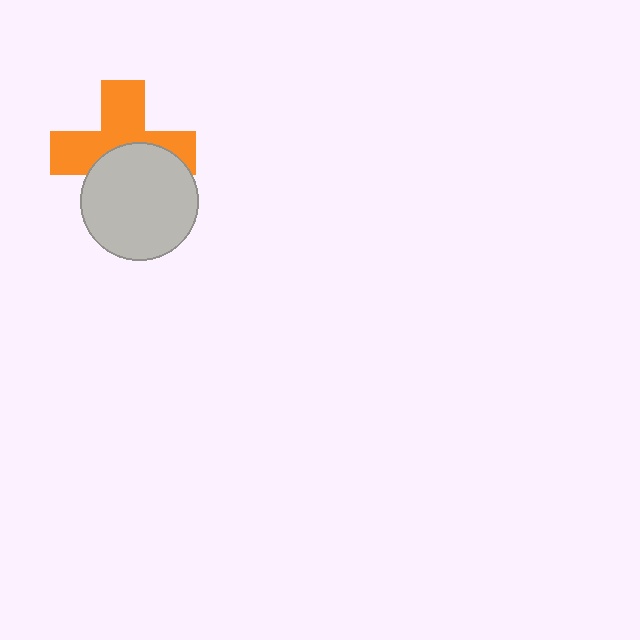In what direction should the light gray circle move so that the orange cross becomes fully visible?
The light gray circle should move down. That is the shortest direction to clear the overlap and leave the orange cross fully visible.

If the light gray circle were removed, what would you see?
You would see the complete orange cross.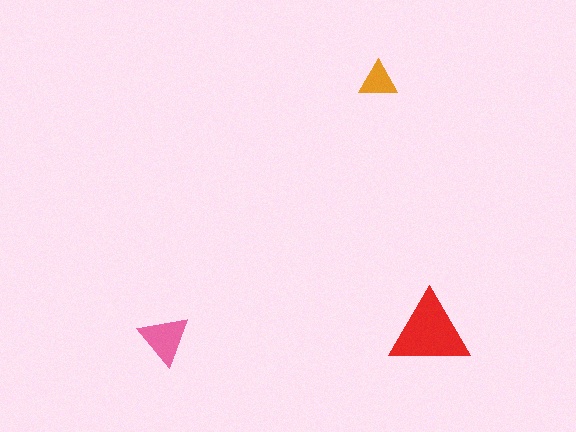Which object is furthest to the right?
The red triangle is rightmost.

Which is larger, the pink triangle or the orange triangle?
The pink one.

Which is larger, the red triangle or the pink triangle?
The red one.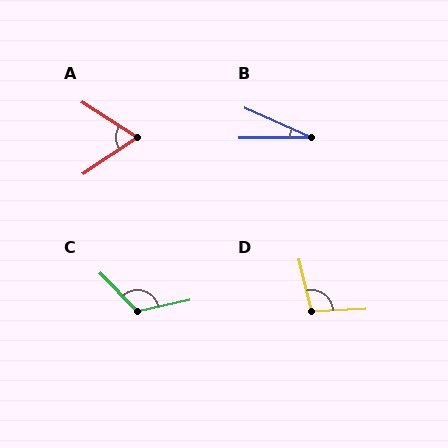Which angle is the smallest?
B, at approximately 24 degrees.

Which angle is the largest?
C, at approximately 122 degrees.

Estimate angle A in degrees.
Approximately 66 degrees.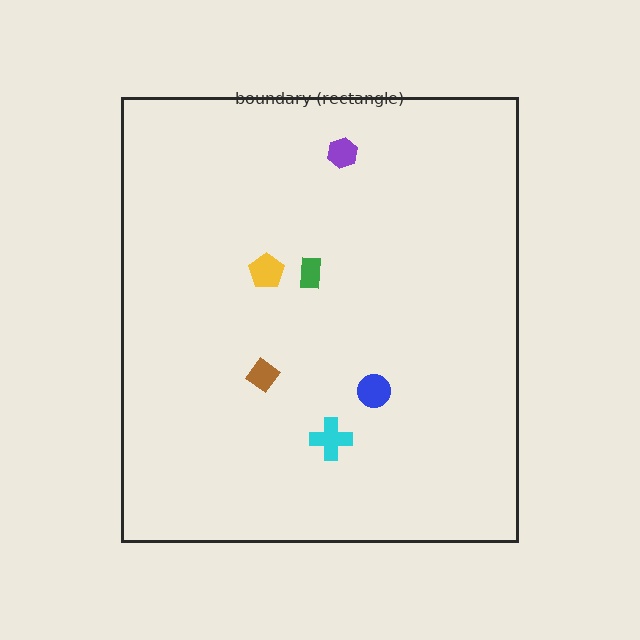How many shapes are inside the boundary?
6 inside, 0 outside.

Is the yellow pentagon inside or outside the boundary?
Inside.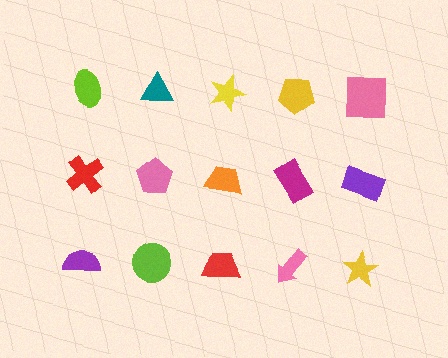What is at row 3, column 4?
A pink arrow.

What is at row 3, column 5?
A yellow star.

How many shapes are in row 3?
5 shapes.